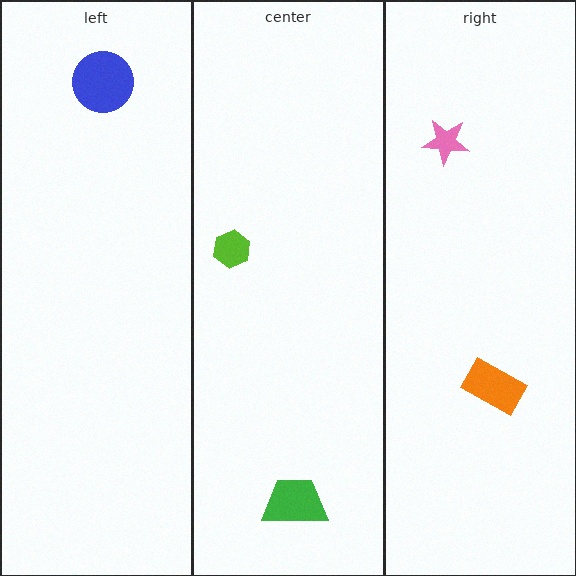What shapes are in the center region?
The lime hexagon, the green trapezoid.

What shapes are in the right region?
The orange rectangle, the pink star.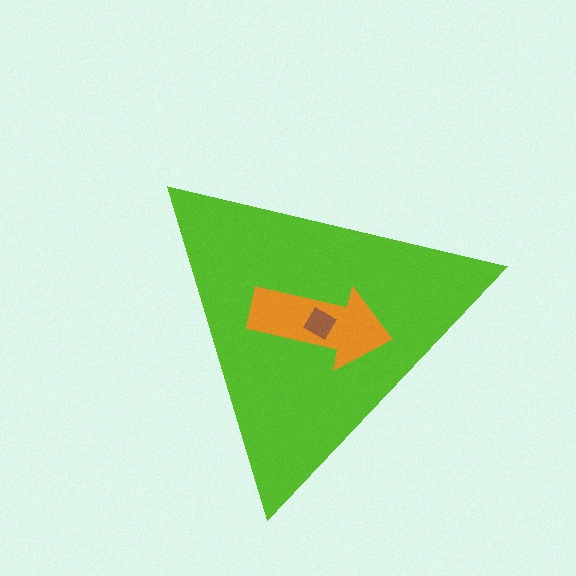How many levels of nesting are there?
3.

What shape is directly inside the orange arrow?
The brown diamond.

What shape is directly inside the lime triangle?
The orange arrow.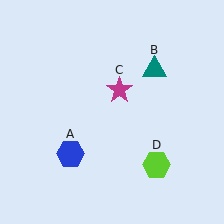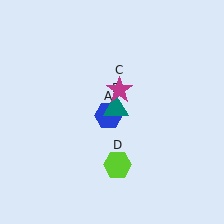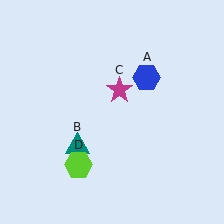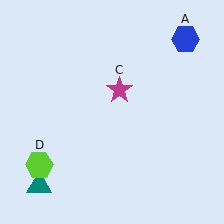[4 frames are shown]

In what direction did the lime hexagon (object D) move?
The lime hexagon (object D) moved left.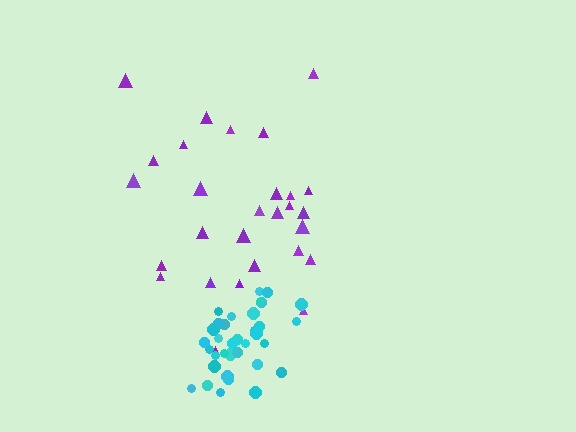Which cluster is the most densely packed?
Cyan.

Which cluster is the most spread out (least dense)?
Purple.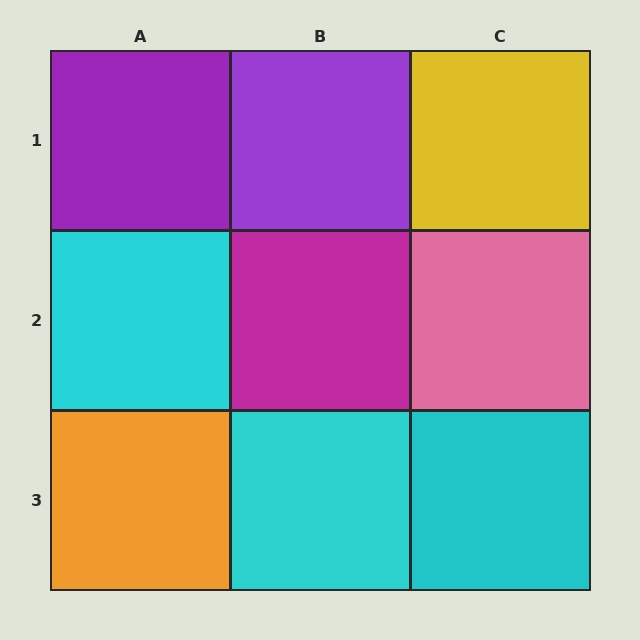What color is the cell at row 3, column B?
Cyan.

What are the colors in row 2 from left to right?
Cyan, magenta, pink.